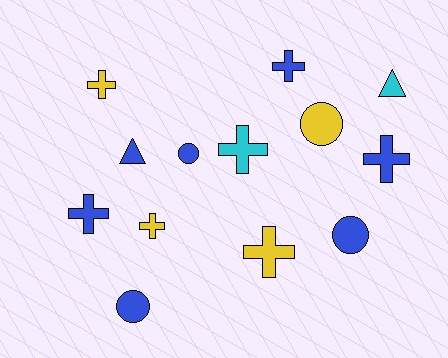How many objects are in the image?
There are 13 objects.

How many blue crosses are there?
There are 3 blue crosses.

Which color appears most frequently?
Blue, with 7 objects.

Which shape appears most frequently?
Cross, with 7 objects.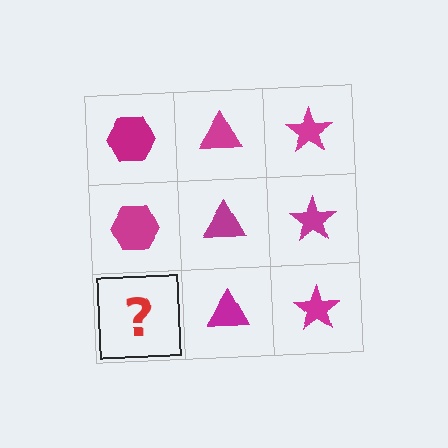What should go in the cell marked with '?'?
The missing cell should contain a magenta hexagon.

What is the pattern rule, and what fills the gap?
The rule is that each column has a consistent shape. The gap should be filled with a magenta hexagon.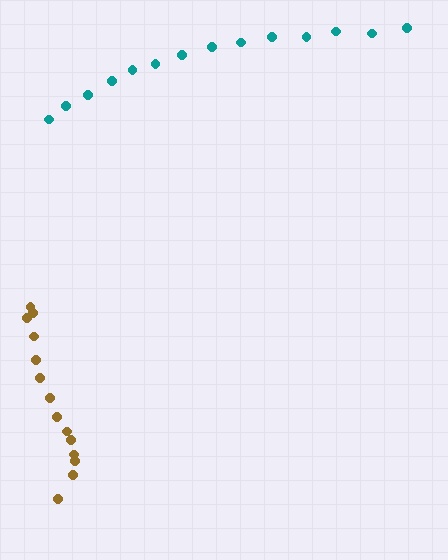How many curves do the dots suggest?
There are 2 distinct paths.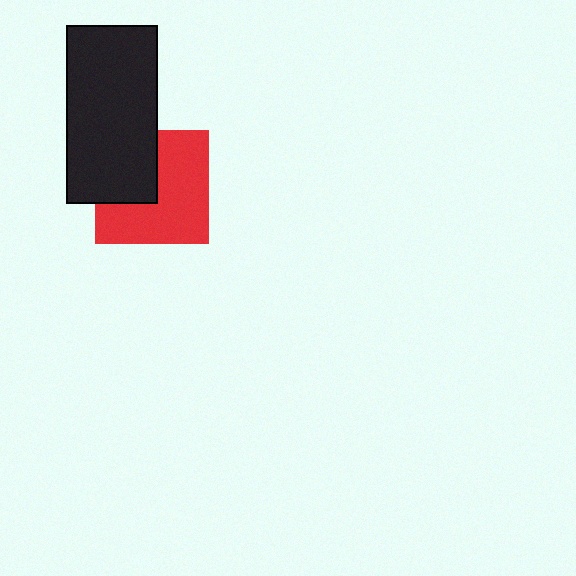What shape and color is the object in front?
The object in front is a black rectangle.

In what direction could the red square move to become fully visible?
The red square could move toward the lower-right. That would shift it out from behind the black rectangle entirely.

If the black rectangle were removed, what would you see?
You would see the complete red square.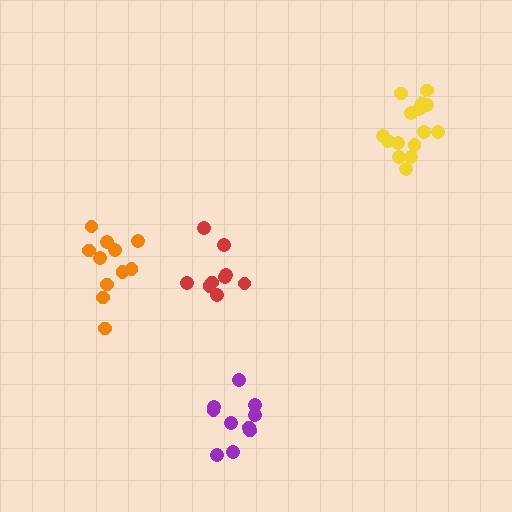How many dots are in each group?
Group 1: 15 dots, Group 2: 11 dots, Group 3: 9 dots, Group 4: 10 dots (45 total).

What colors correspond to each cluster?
The clusters are colored: yellow, orange, red, purple.